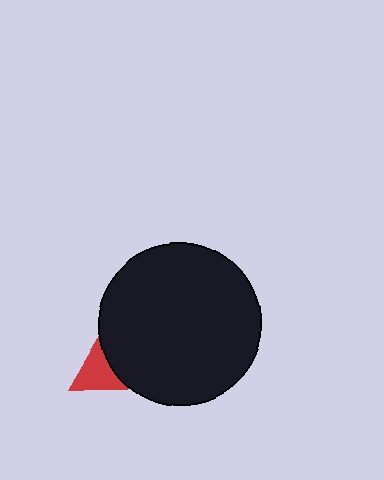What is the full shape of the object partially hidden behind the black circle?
The partially hidden object is a red triangle.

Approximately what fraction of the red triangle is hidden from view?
Roughly 58% of the red triangle is hidden behind the black circle.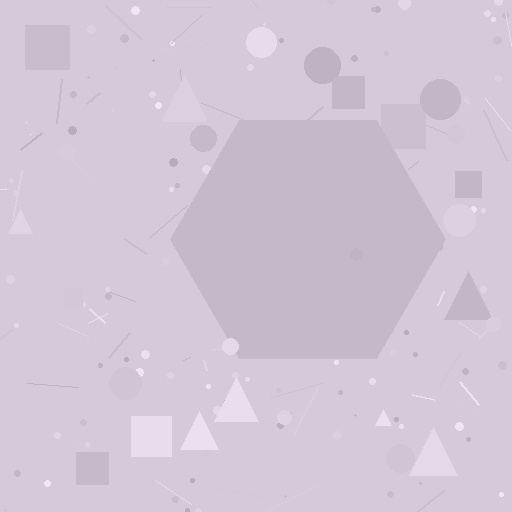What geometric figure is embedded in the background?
A hexagon is embedded in the background.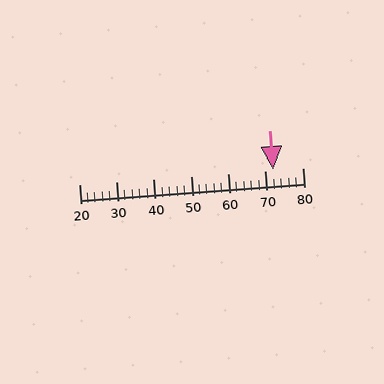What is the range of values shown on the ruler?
The ruler shows values from 20 to 80.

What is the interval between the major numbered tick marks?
The major tick marks are spaced 10 units apart.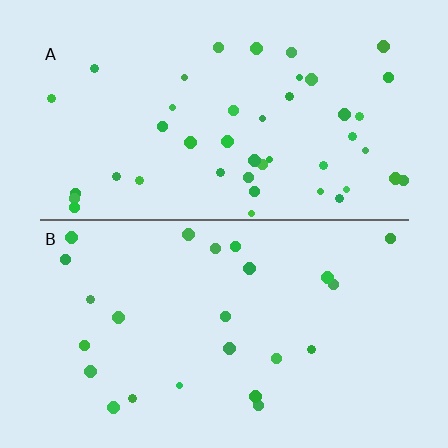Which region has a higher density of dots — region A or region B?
A (the top).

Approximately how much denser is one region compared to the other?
Approximately 1.9× — region A over region B.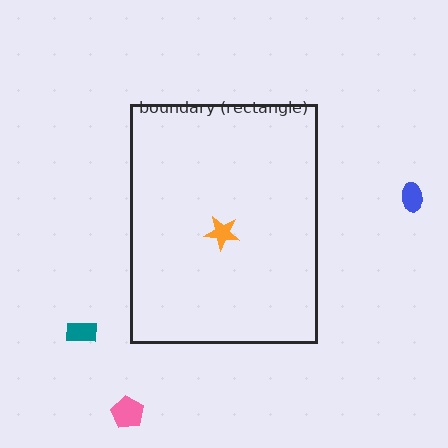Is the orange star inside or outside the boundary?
Inside.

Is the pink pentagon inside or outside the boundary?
Outside.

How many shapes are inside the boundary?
1 inside, 3 outside.